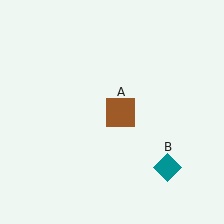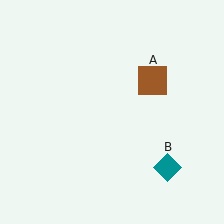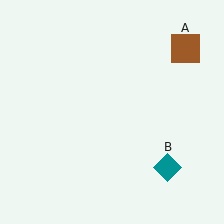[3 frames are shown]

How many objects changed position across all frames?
1 object changed position: brown square (object A).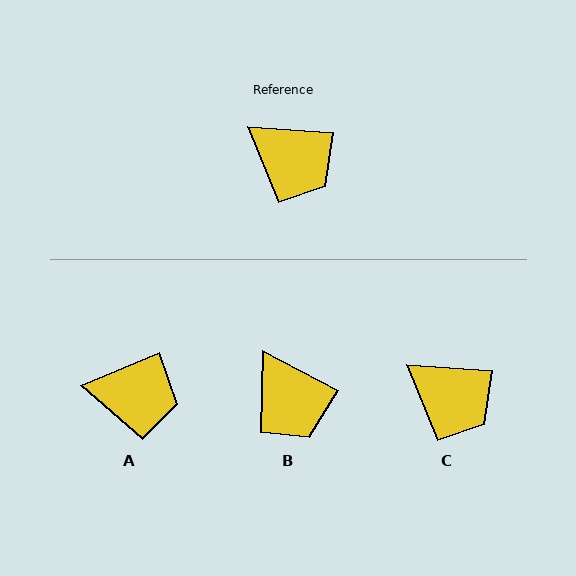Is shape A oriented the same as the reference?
No, it is off by about 27 degrees.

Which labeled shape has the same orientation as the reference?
C.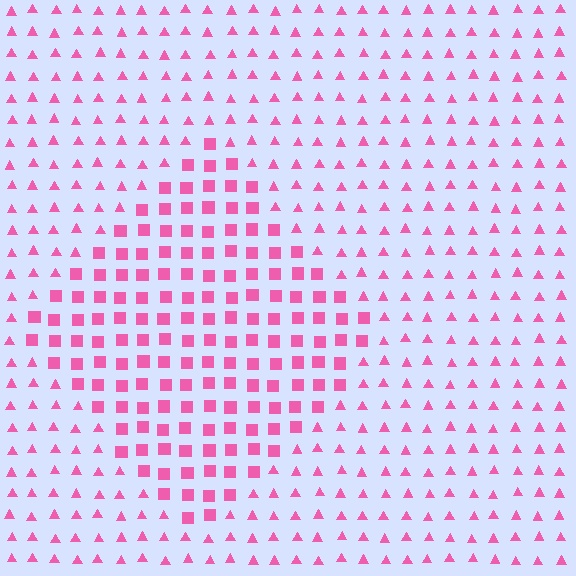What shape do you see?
I see a diamond.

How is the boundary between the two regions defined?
The boundary is defined by a change in element shape: squares inside vs. triangles outside. All elements share the same color and spacing.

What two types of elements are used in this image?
The image uses squares inside the diamond region and triangles outside it.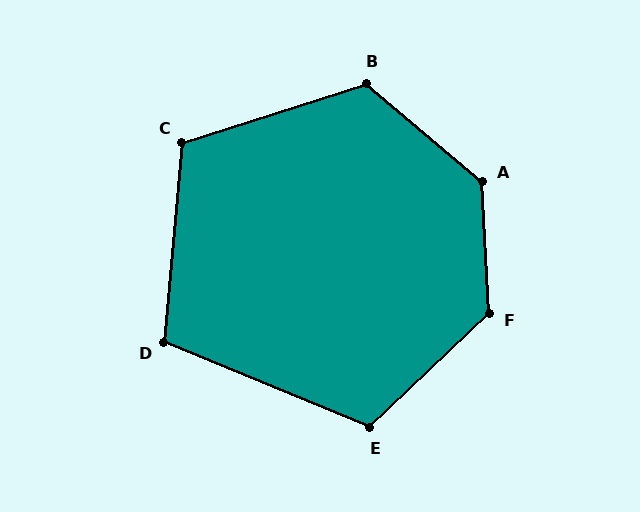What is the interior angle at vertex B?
Approximately 122 degrees (obtuse).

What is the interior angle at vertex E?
Approximately 114 degrees (obtuse).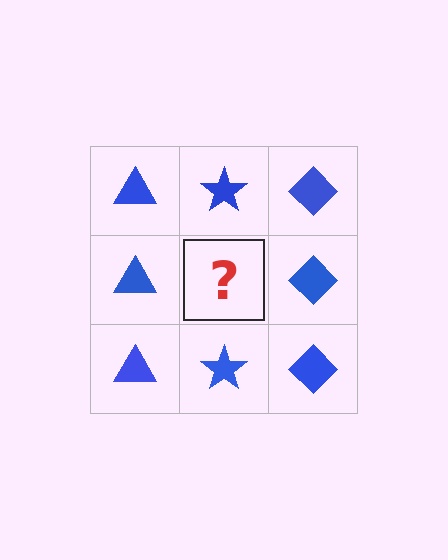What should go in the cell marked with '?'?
The missing cell should contain a blue star.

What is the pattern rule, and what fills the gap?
The rule is that each column has a consistent shape. The gap should be filled with a blue star.